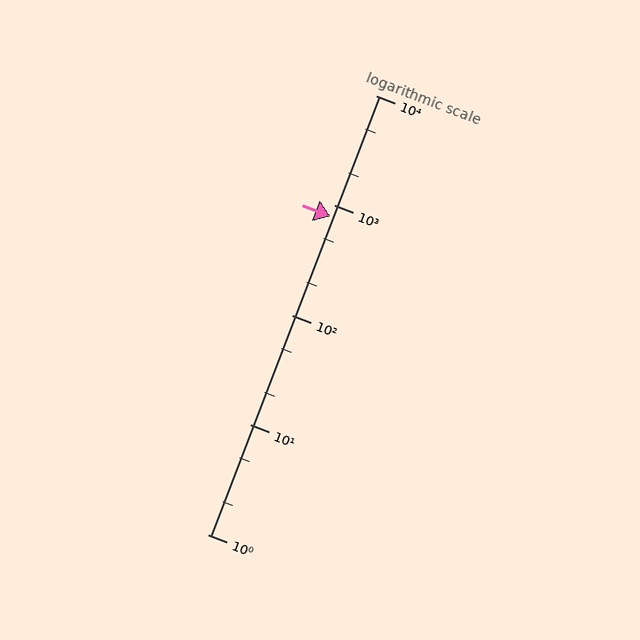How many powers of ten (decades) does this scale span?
The scale spans 4 decades, from 1 to 10000.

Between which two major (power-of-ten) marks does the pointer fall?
The pointer is between 100 and 1000.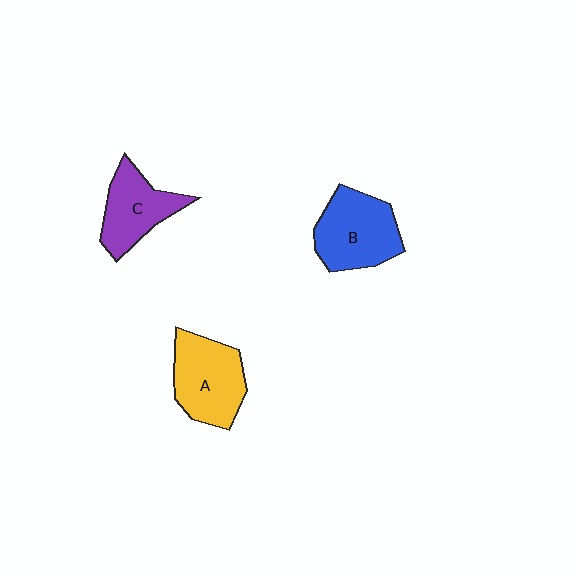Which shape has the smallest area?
Shape C (purple).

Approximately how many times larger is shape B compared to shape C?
Approximately 1.2 times.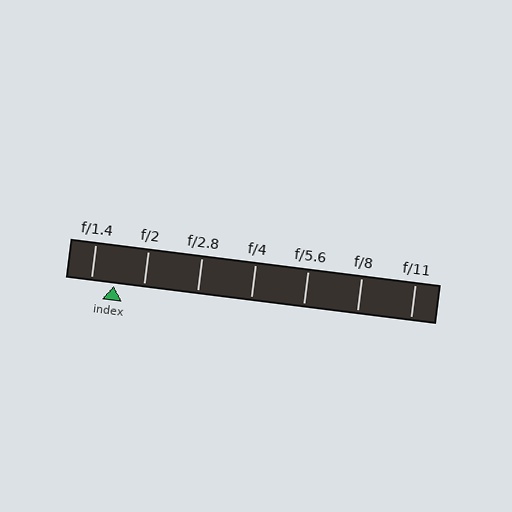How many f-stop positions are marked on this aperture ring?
There are 7 f-stop positions marked.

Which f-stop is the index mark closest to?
The index mark is closest to f/1.4.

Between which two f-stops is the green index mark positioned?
The index mark is between f/1.4 and f/2.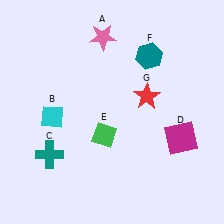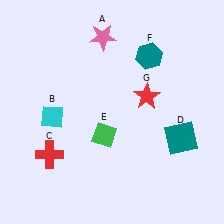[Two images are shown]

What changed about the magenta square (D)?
In Image 1, D is magenta. In Image 2, it changed to teal.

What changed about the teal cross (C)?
In Image 1, C is teal. In Image 2, it changed to red.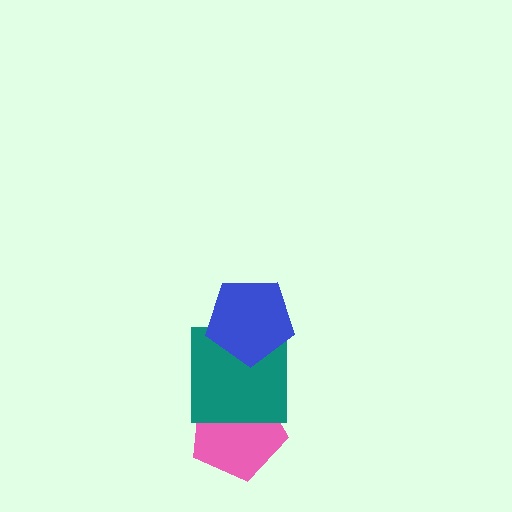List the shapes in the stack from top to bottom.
From top to bottom: the blue pentagon, the teal square, the pink pentagon.